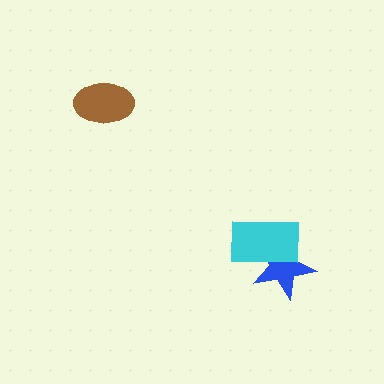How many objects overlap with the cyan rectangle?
1 object overlaps with the cyan rectangle.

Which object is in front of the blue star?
The cyan rectangle is in front of the blue star.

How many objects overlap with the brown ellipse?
0 objects overlap with the brown ellipse.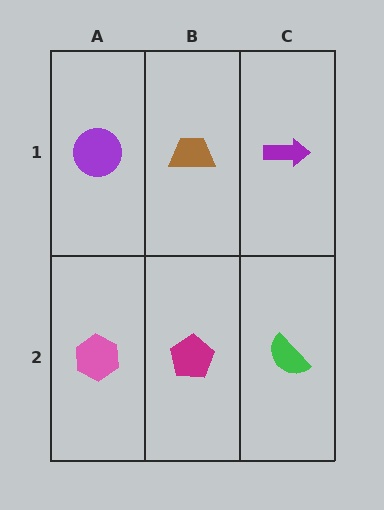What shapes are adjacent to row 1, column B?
A magenta pentagon (row 2, column B), a purple circle (row 1, column A), a purple arrow (row 1, column C).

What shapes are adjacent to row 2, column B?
A brown trapezoid (row 1, column B), a pink hexagon (row 2, column A), a green semicircle (row 2, column C).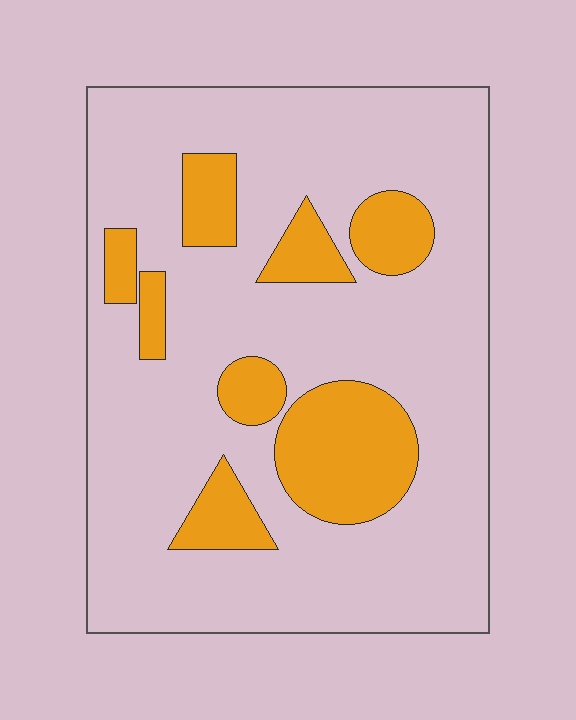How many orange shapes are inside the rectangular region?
8.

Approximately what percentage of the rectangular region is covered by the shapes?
Approximately 20%.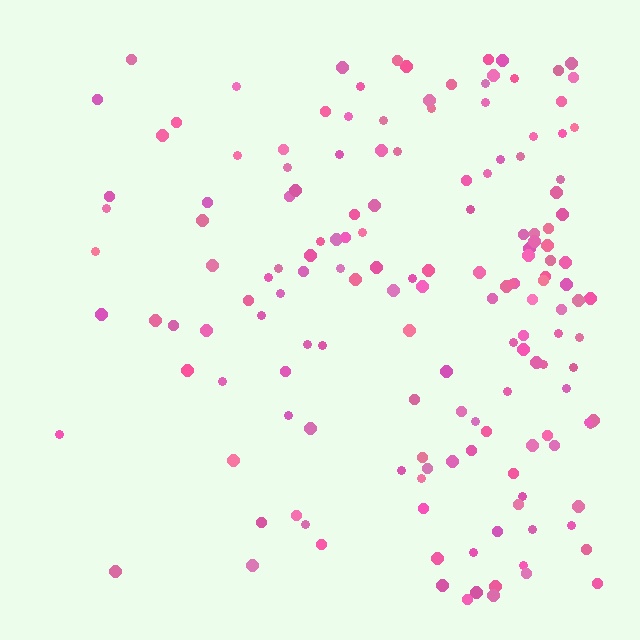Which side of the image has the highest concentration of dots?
The right.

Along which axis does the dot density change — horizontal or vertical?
Horizontal.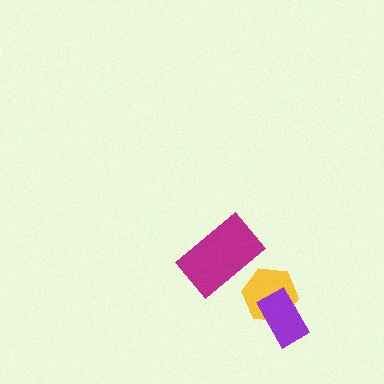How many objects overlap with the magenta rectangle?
0 objects overlap with the magenta rectangle.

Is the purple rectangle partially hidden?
No, no other shape covers it.